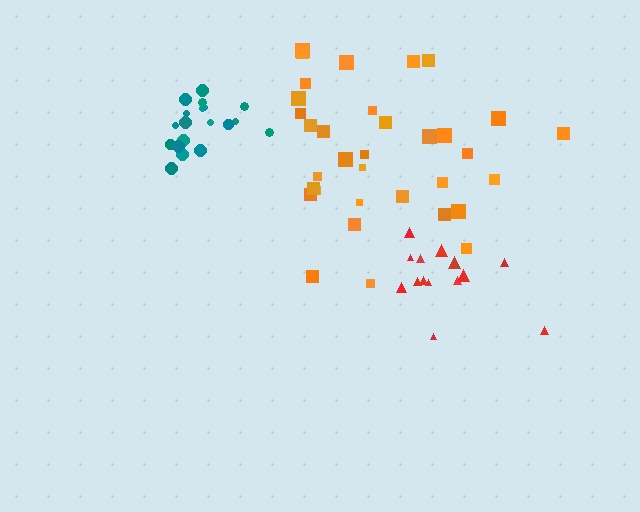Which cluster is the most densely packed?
Teal.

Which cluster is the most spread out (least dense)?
Orange.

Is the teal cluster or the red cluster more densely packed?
Teal.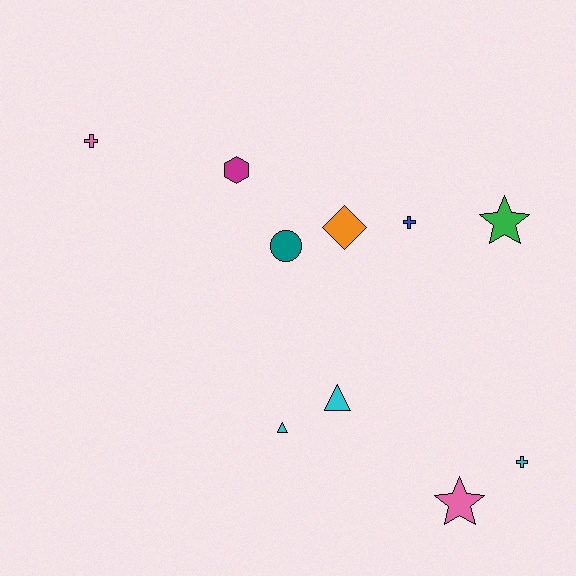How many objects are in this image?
There are 10 objects.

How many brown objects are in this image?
There are no brown objects.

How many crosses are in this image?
There are 3 crosses.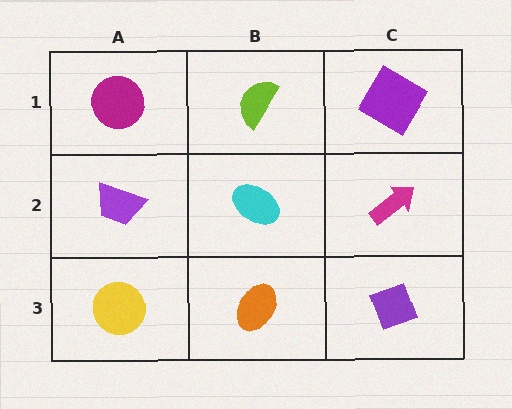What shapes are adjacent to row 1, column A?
A purple trapezoid (row 2, column A), a lime semicircle (row 1, column B).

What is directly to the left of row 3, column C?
An orange ellipse.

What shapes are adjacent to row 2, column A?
A magenta circle (row 1, column A), a yellow circle (row 3, column A), a cyan ellipse (row 2, column B).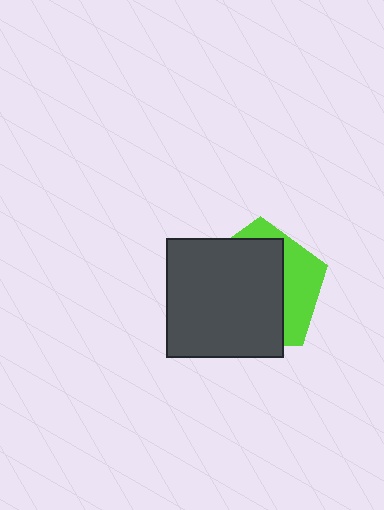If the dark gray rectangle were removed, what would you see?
You would see the complete lime pentagon.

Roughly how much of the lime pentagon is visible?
A small part of it is visible (roughly 32%).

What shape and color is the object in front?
The object in front is a dark gray rectangle.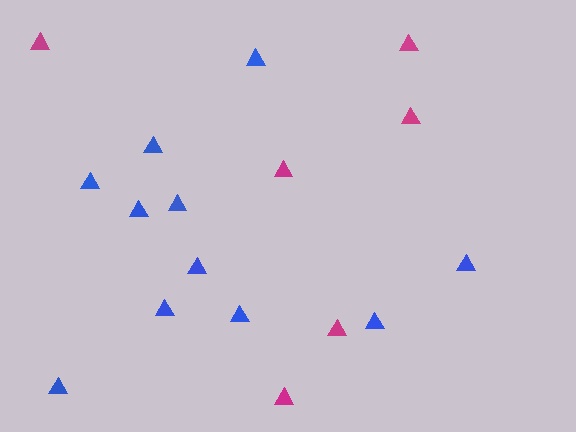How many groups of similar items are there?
There are 2 groups: one group of blue triangles (11) and one group of magenta triangles (6).